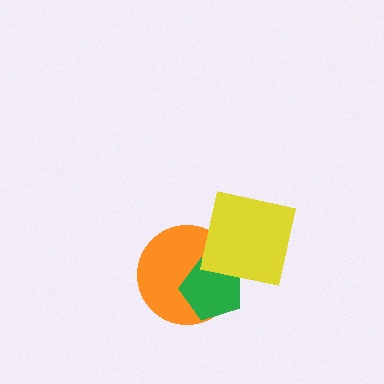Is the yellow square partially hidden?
No, no other shape covers it.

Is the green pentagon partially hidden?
Yes, it is partially covered by another shape.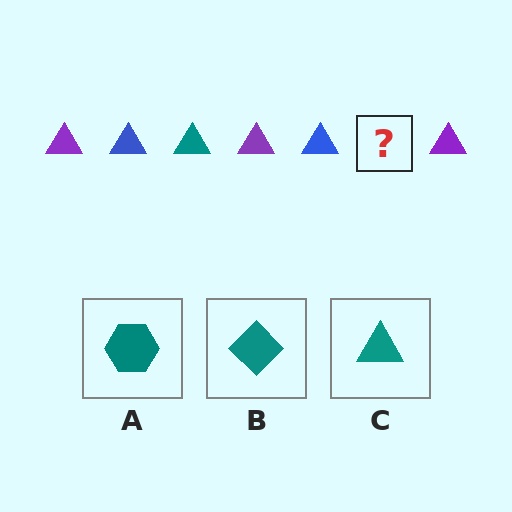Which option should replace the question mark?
Option C.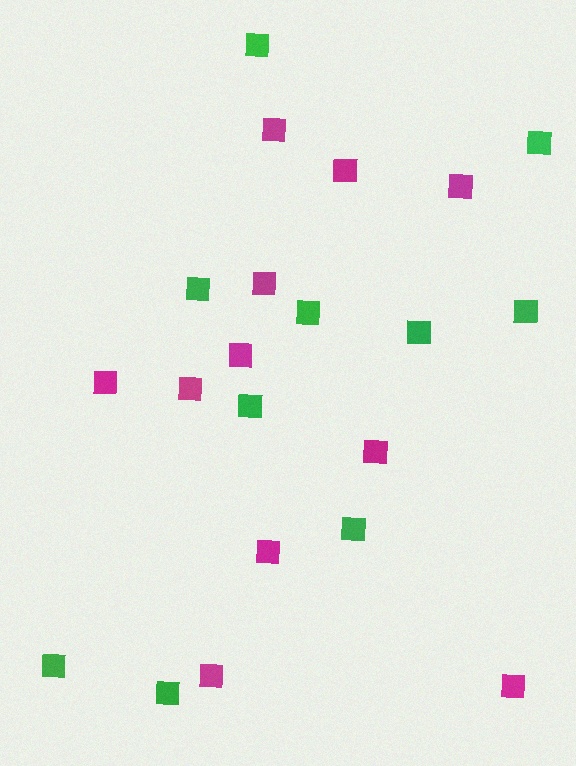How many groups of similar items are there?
There are 2 groups: one group of green squares (10) and one group of magenta squares (11).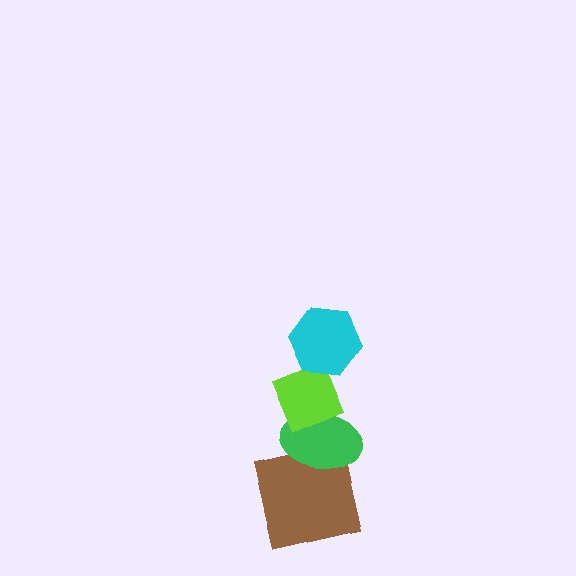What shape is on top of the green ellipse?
The lime diamond is on top of the green ellipse.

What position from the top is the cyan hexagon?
The cyan hexagon is 1st from the top.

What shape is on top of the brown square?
The green ellipse is on top of the brown square.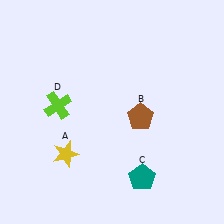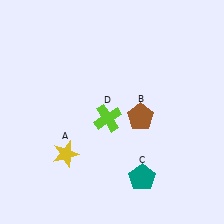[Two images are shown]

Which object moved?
The lime cross (D) moved right.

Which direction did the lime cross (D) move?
The lime cross (D) moved right.